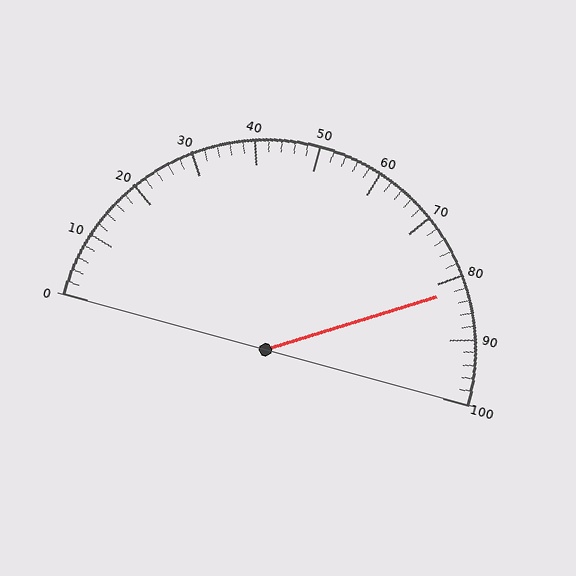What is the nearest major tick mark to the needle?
The nearest major tick mark is 80.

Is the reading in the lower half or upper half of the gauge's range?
The reading is in the upper half of the range (0 to 100).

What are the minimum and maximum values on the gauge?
The gauge ranges from 0 to 100.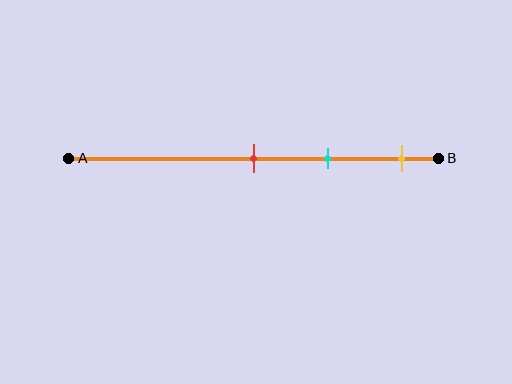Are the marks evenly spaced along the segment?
Yes, the marks are approximately evenly spaced.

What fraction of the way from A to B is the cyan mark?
The cyan mark is approximately 70% (0.7) of the way from A to B.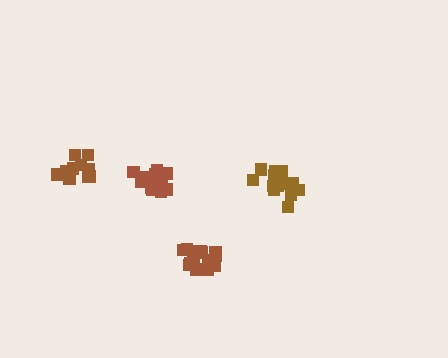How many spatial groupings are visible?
There are 4 spatial groupings.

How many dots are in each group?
Group 1: 13 dots, Group 2: 14 dots, Group 3: 15 dots, Group 4: 15 dots (57 total).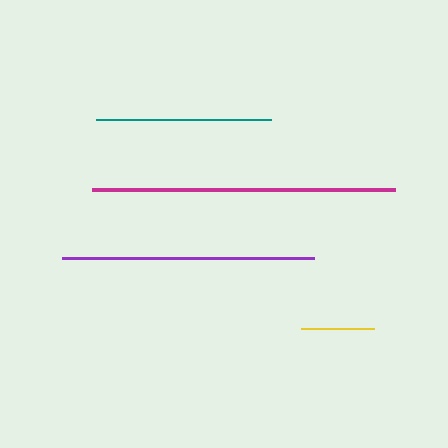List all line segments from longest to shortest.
From longest to shortest: magenta, purple, teal, yellow.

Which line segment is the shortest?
The yellow line is the shortest at approximately 72 pixels.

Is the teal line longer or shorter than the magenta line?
The magenta line is longer than the teal line.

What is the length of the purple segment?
The purple segment is approximately 253 pixels long.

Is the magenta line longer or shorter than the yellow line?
The magenta line is longer than the yellow line.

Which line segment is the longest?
The magenta line is the longest at approximately 303 pixels.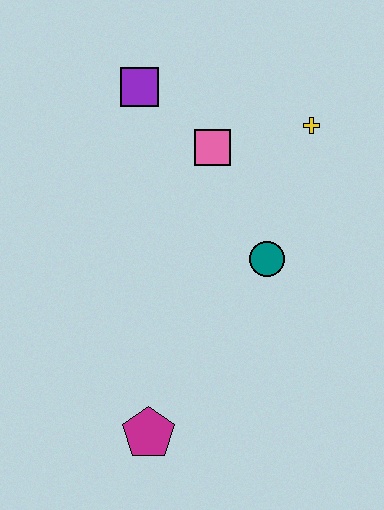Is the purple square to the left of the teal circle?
Yes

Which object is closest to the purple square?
The pink square is closest to the purple square.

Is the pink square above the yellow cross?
No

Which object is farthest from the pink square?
The magenta pentagon is farthest from the pink square.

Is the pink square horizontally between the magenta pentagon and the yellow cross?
Yes